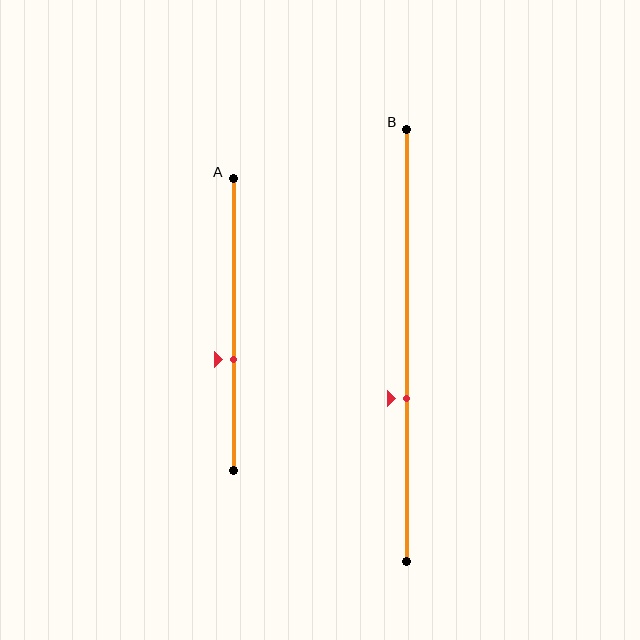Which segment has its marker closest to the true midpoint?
Segment A has its marker closest to the true midpoint.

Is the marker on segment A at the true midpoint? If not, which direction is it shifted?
No, the marker on segment A is shifted downward by about 12% of the segment length.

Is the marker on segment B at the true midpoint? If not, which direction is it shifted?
No, the marker on segment B is shifted downward by about 12% of the segment length.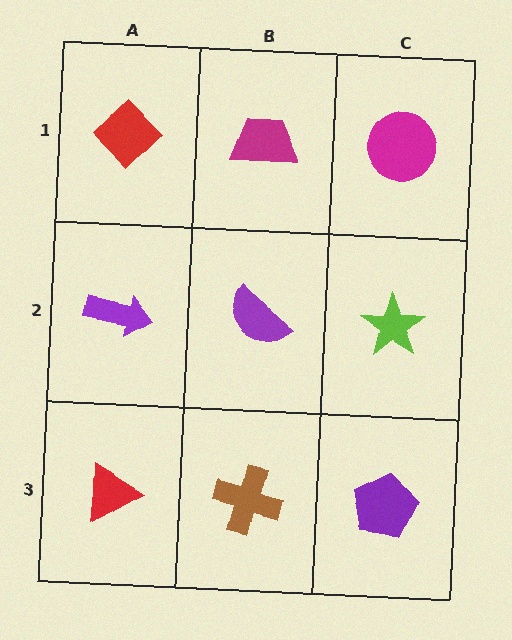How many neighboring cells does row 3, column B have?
3.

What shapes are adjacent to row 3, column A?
A purple arrow (row 2, column A), a brown cross (row 3, column B).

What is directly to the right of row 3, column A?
A brown cross.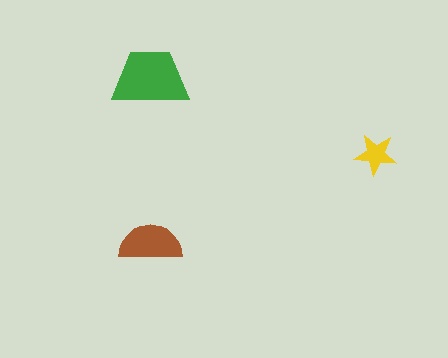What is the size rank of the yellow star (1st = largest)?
3rd.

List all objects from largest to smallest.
The green trapezoid, the brown semicircle, the yellow star.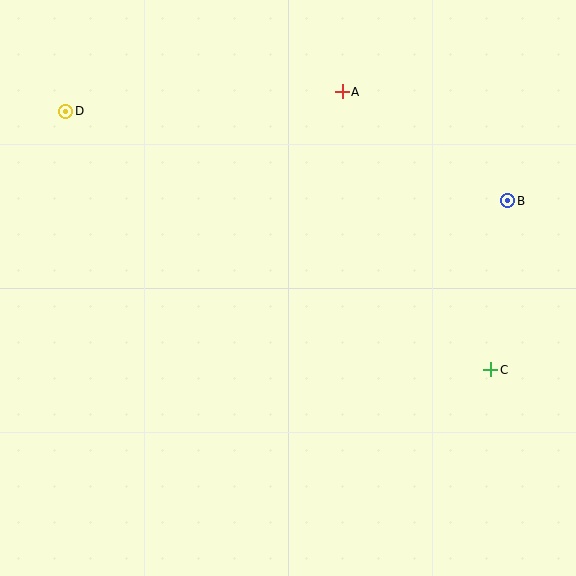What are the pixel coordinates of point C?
Point C is at (491, 370).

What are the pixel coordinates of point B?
Point B is at (507, 201).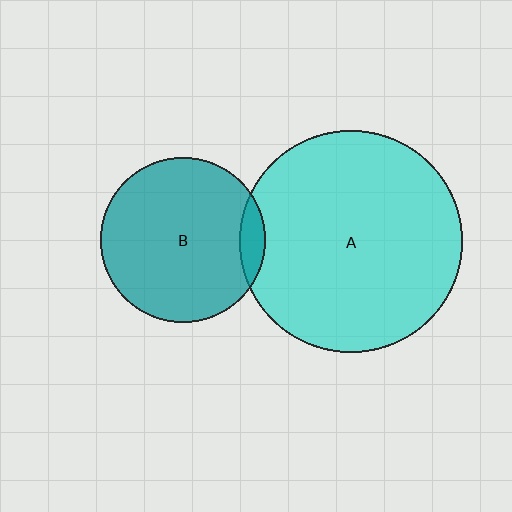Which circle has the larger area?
Circle A (cyan).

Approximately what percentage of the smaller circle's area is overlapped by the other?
Approximately 10%.